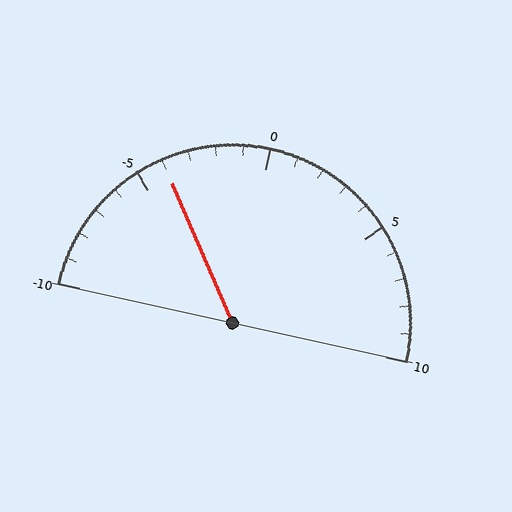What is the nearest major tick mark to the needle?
The nearest major tick mark is -5.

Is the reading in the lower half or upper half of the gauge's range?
The reading is in the lower half of the range (-10 to 10).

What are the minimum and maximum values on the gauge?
The gauge ranges from -10 to 10.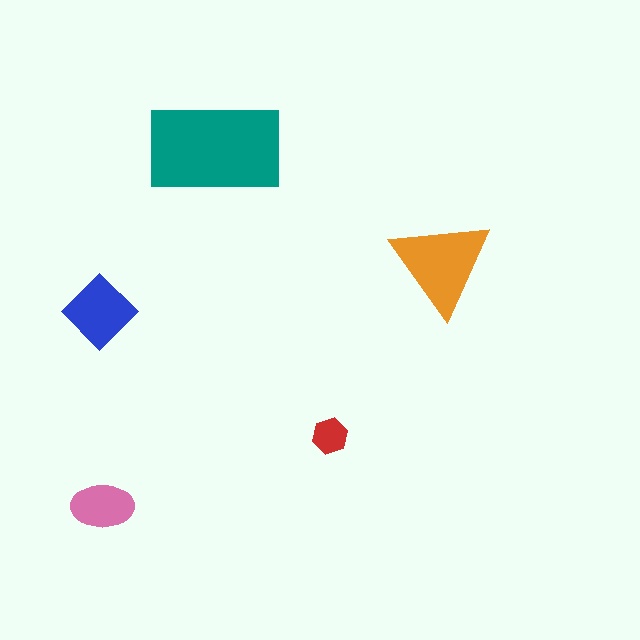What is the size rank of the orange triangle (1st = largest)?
2nd.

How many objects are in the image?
There are 5 objects in the image.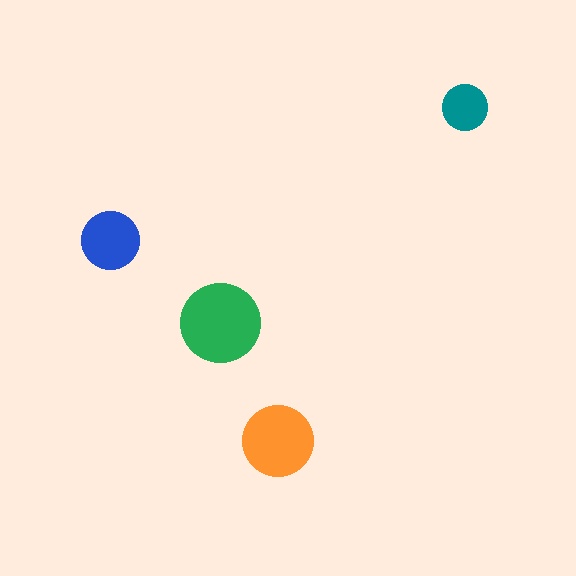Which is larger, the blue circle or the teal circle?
The blue one.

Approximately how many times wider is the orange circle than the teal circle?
About 1.5 times wider.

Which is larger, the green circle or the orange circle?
The green one.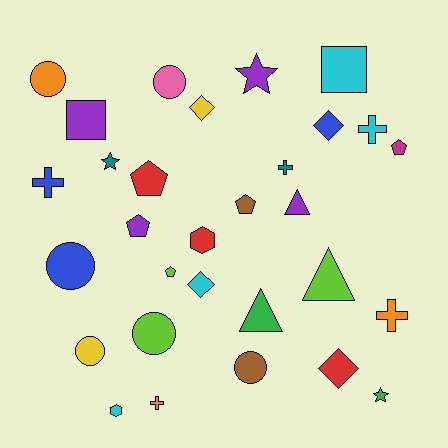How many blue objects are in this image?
There are 3 blue objects.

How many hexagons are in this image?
There are 2 hexagons.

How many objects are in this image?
There are 30 objects.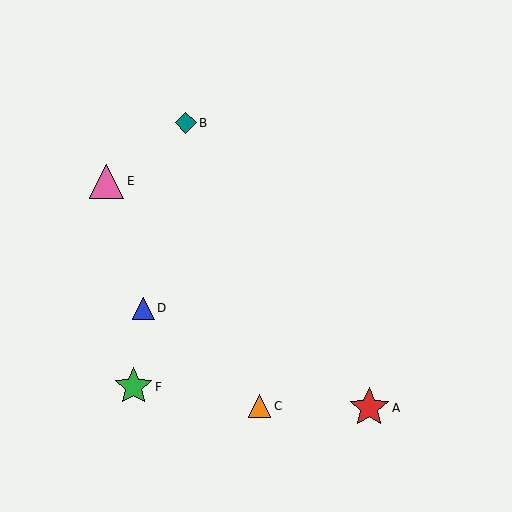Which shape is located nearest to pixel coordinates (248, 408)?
The orange triangle (labeled C) at (260, 406) is nearest to that location.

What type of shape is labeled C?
Shape C is an orange triangle.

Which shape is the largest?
The red star (labeled A) is the largest.